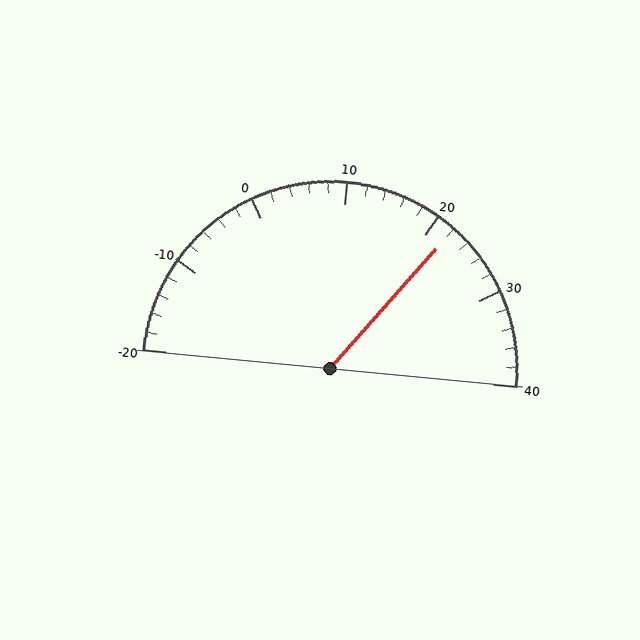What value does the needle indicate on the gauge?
The needle indicates approximately 22.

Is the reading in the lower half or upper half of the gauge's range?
The reading is in the upper half of the range (-20 to 40).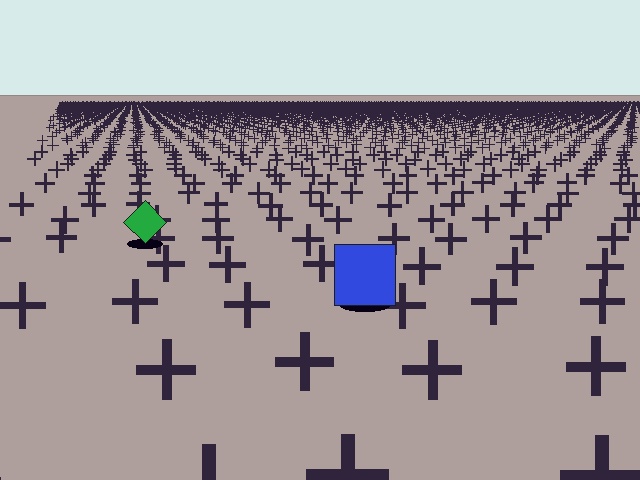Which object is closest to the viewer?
The blue square is closest. The texture marks near it are larger and more spread out.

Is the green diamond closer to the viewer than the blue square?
No. The blue square is closer — you can tell from the texture gradient: the ground texture is coarser near it.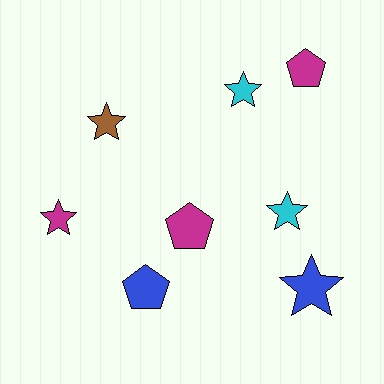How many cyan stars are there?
There are 2 cyan stars.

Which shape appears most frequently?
Star, with 5 objects.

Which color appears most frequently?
Magenta, with 3 objects.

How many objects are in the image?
There are 8 objects.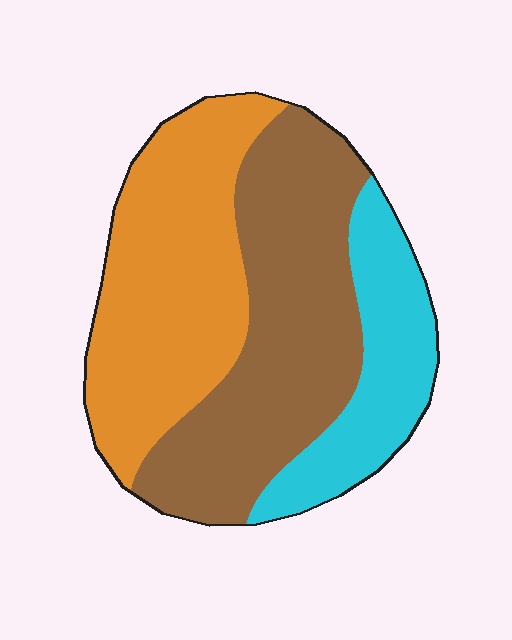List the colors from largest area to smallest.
From largest to smallest: brown, orange, cyan.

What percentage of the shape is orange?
Orange takes up about three eighths (3/8) of the shape.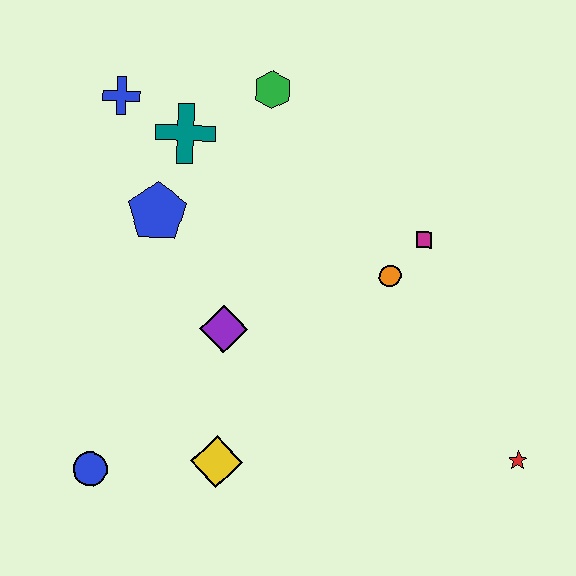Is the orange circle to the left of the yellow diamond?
No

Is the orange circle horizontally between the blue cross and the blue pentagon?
No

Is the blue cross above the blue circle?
Yes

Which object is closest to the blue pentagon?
The teal cross is closest to the blue pentagon.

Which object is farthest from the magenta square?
The blue circle is farthest from the magenta square.